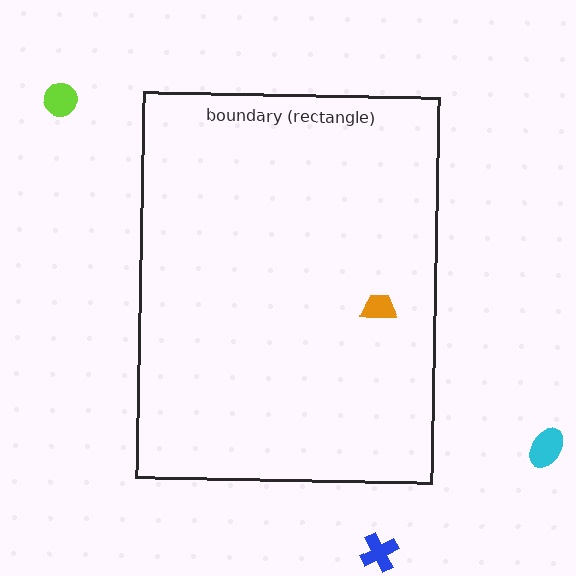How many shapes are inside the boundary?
1 inside, 3 outside.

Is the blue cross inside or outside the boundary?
Outside.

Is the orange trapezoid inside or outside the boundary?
Inside.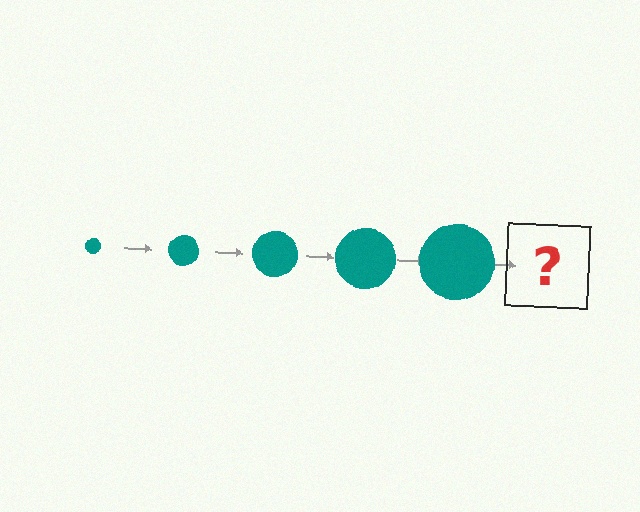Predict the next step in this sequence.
The next step is a teal circle, larger than the previous one.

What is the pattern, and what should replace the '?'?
The pattern is that the circle gets progressively larger each step. The '?' should be a teal circle, larger than the previous one.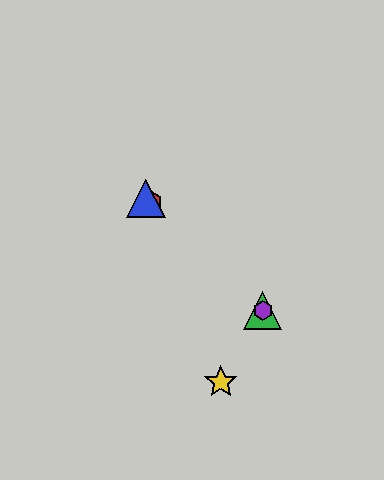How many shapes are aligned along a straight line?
4 shapes (the red hexagon, the blue triangle, the green triangle, the purple hexagon) are aligned along a straight line.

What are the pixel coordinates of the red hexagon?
The red hexagon is at (150, 203).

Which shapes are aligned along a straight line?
The red hexagon, the blue triangle, the green triangle, the purple hexagon are aligned along a straight line.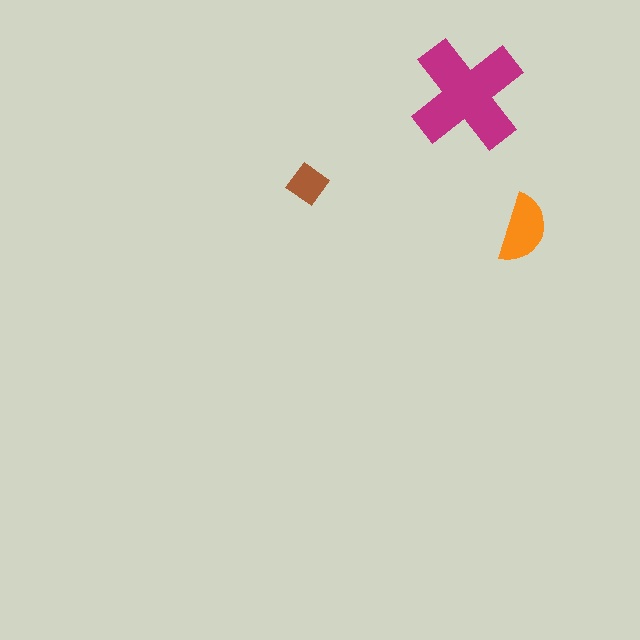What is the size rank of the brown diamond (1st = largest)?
3rd.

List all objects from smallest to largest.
The brown diamond, the orange semicircle, the magenta cross.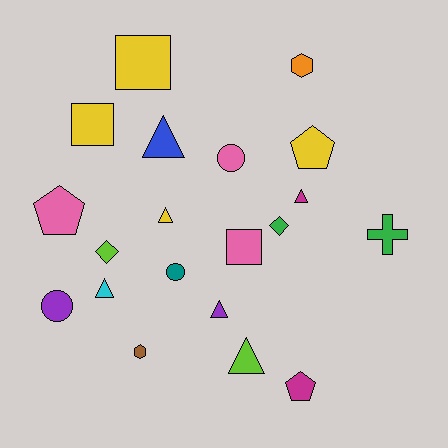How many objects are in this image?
There are 20 objects.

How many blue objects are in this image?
There is 1 blue object.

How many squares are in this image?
There are 3 squares.